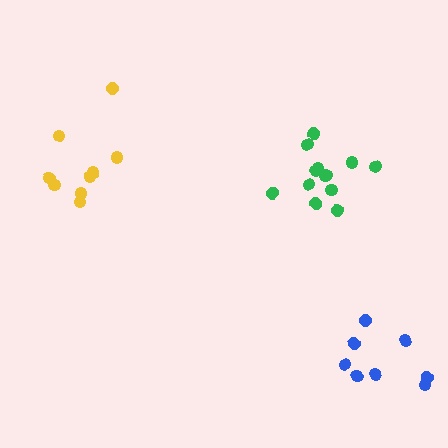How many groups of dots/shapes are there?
There are 3 groups.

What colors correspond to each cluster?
The clusters are colored: yellow, green, blue.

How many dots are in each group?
Group 1: 9 dots, Group 2: 13 dots, Group 3: 8 dots (30 total).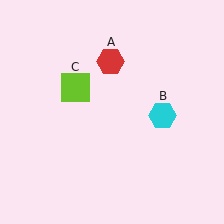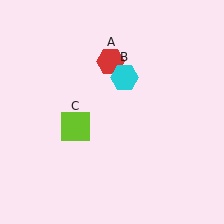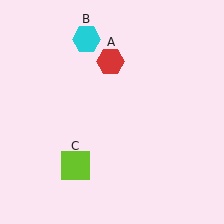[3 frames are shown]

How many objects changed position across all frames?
2 objects changed position: cyan hexagon (object B), lime square (object C).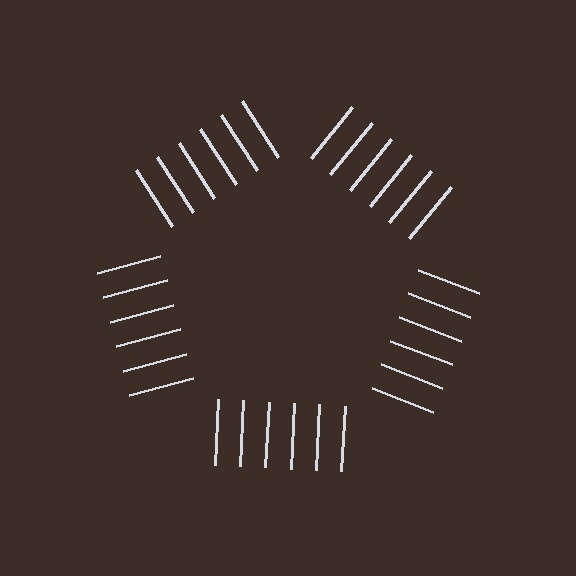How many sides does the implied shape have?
5 sides — the line-ends trace a pentagon.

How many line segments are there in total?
30 — 6 along each of the 5 edges.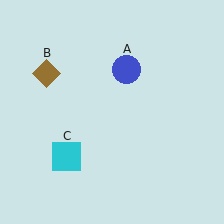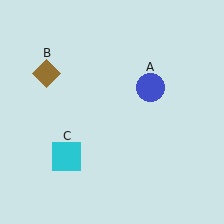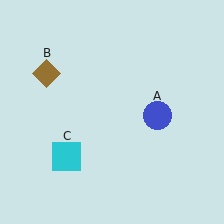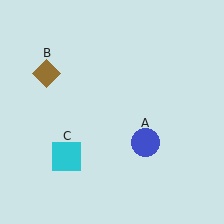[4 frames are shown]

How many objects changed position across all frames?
1 object changed position: blue circle (object A).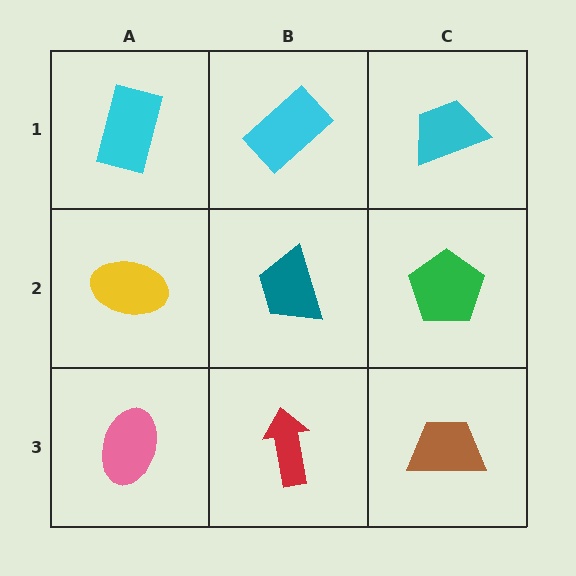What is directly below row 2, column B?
A red arrow.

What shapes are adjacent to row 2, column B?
A cyan rectangle (row 1, column B), a red arrow (row 3, column B), a yellow ellipse (row 2, column A), a green pentagon (row 2, column C).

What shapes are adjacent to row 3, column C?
A green pentagon (row 2, column C), a red arrow (row 3, column B).